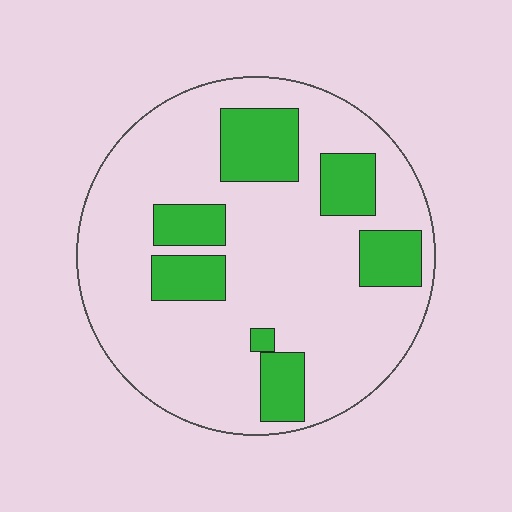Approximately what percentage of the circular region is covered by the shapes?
Approximately 25%.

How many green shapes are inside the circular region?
7.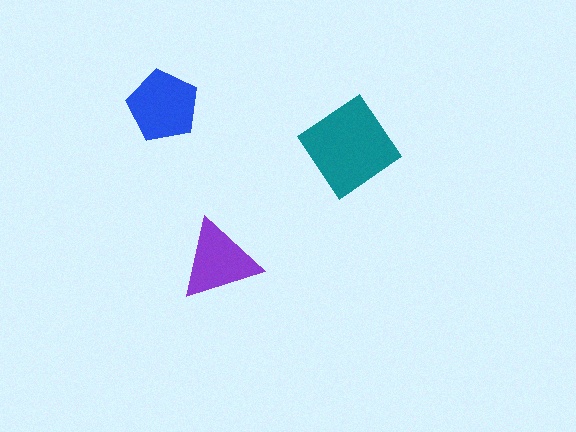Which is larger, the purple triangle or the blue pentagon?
The blue pentagon.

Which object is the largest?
The teal diamond.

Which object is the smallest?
The purple triangle.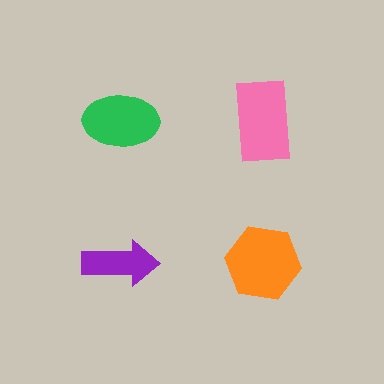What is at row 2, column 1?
A purple arrow.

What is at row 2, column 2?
An orange hexagon.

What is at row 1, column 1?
A green ellipse.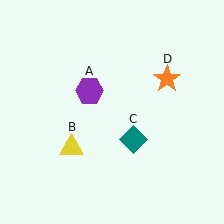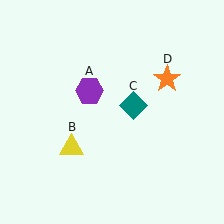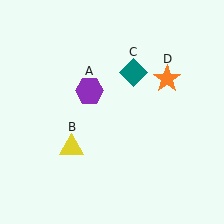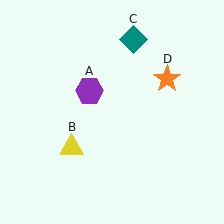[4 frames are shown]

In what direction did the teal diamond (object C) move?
The teal diamond (object C) moved up.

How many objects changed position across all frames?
1 object changed position: teal diamond (object C).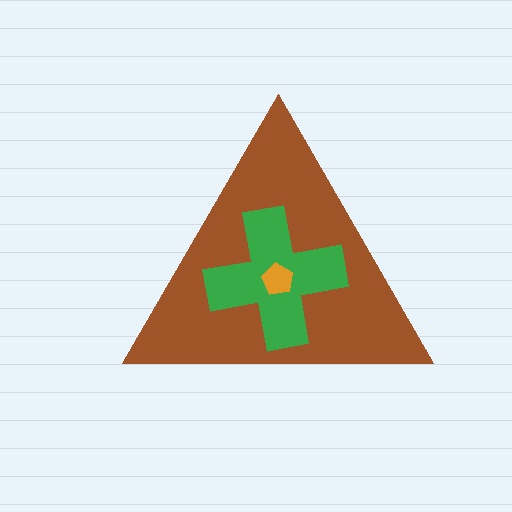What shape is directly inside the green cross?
The orange pentagon.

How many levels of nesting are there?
3.